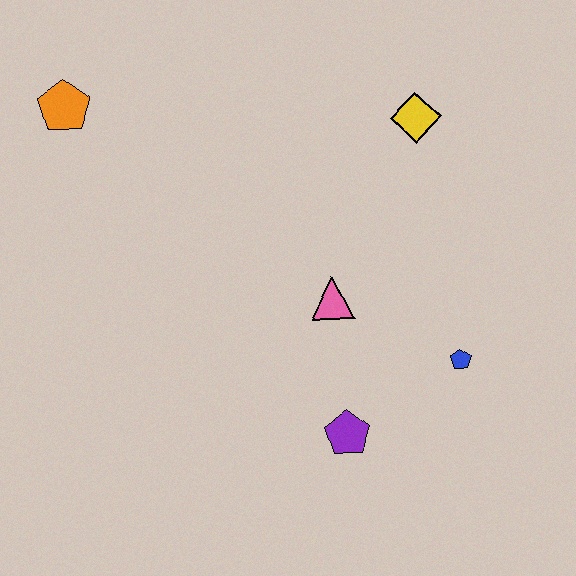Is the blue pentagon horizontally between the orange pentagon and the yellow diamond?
No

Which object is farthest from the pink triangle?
The orange pentagon is farthest from the pink triangle.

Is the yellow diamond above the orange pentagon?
No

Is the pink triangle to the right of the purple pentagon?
No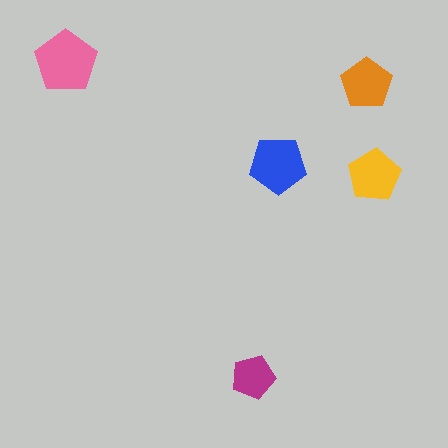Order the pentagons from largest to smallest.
the pink one, the blue one, the yellow one, the orange one, the magenta one.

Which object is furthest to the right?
The yellow pentagon is rightmost.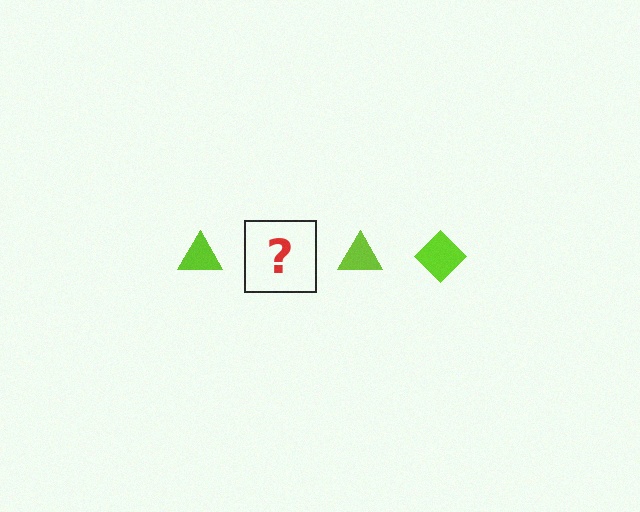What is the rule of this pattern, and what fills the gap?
The rule is that the pattern cycles through triangle, diamond shapes in lime. The gap should be filled with a lime diamond.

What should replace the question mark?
The question mark should be replaced with a lime diamond.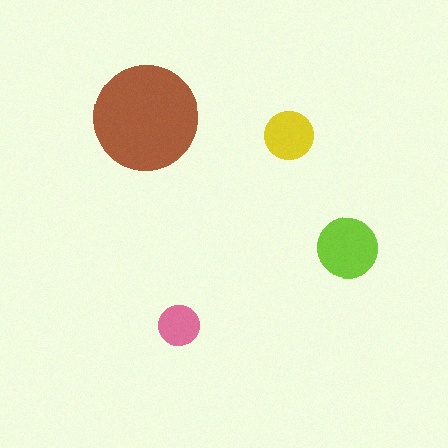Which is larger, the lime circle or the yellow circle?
The lime one.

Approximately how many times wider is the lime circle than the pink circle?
About 1.5 times wider.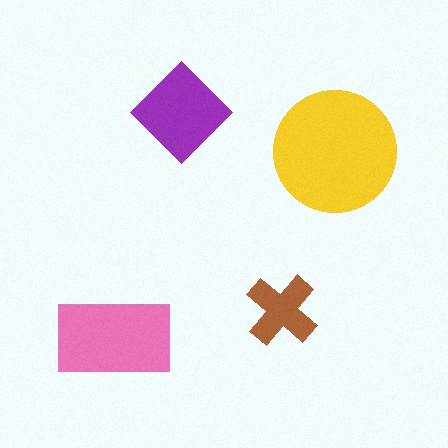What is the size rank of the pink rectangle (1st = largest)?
2nd.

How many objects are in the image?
There are 4 objects in the image.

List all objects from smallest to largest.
The brown cross, the purple diamond, the pink rectangle, the yellow circle.